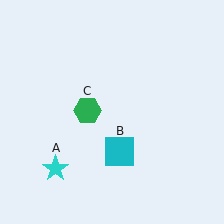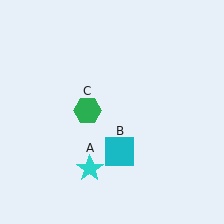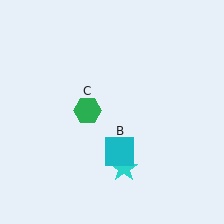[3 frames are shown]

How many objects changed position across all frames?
1 object changed position: cyan star (object A).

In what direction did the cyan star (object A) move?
The cyan star (object A) moved right.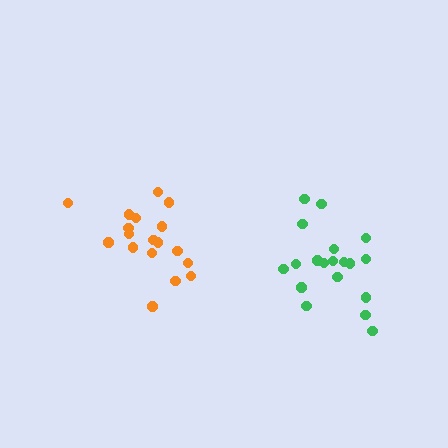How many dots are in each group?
Group 1: 18 dots, Group 2: 19 dots (37 total).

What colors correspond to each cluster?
The clusters are colored: orange, green.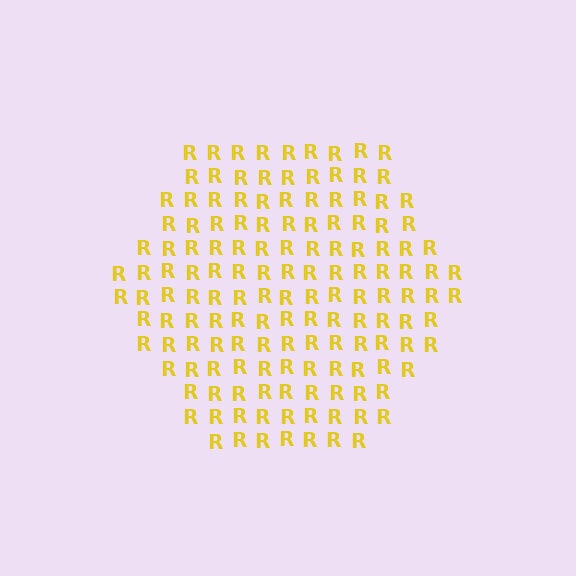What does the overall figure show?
The overall figure shows a hexagon.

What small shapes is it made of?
It is made of small letter R's.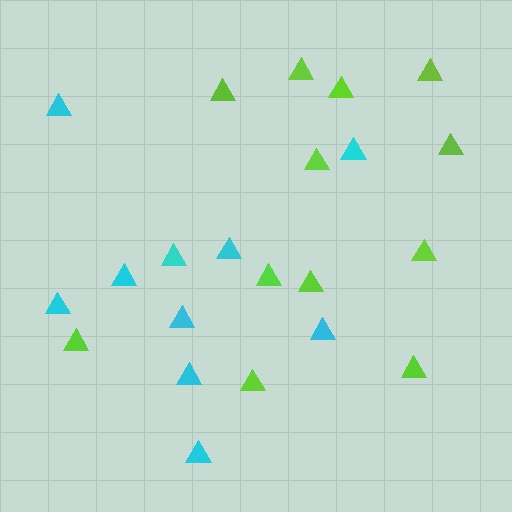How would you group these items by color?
There are 2 groups: one group of lime triangles (12) and one group of cyan triangles (10).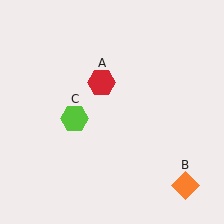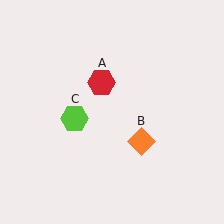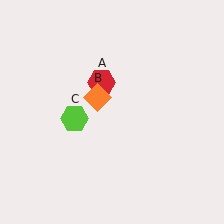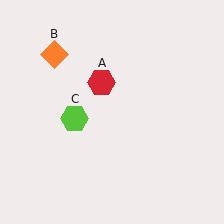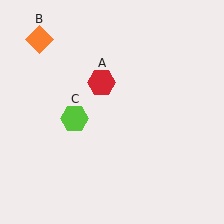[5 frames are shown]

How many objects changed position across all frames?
1 object changed position: orange diamond (object B).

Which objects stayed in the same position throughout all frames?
Red hexagon (object A) and lime hexagon (object C) remained stationary.